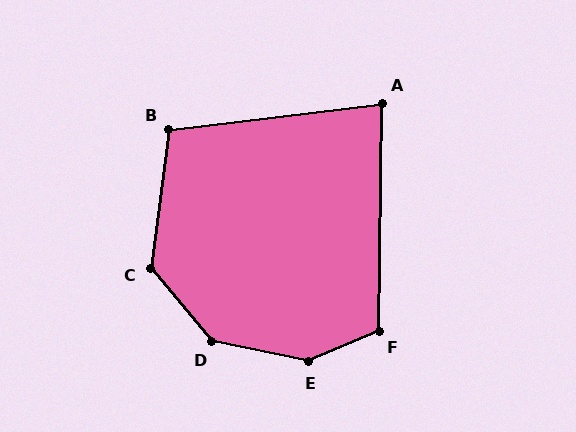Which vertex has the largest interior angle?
E, at approximately 145 degrees.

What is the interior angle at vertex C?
Approximately 133 degrees (obtuse).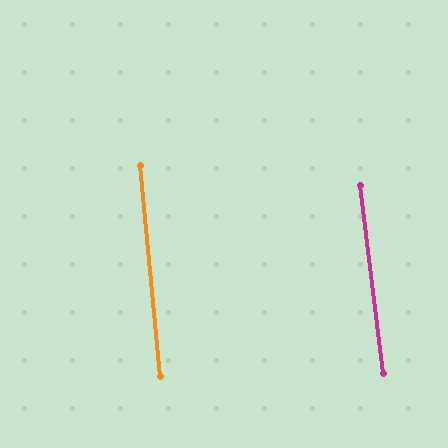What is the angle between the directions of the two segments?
Approximately 2 degrees.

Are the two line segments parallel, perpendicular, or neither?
Parallel — their directions differ by only 1.7°.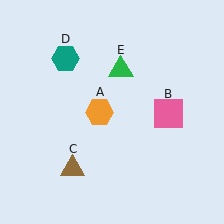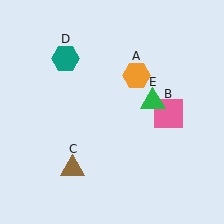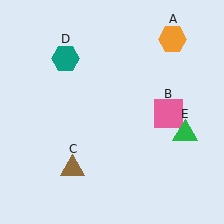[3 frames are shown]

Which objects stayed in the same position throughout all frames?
Pink square (object B) and brown triangle (object C) and teal hexagon (object D) remained stationary.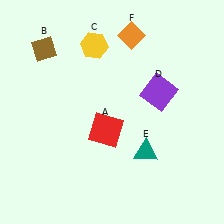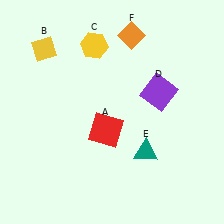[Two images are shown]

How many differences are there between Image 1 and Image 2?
There is 1 difference between the two images.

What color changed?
The diamond (B) changed from brown in Image 1 to yellow in Image 2.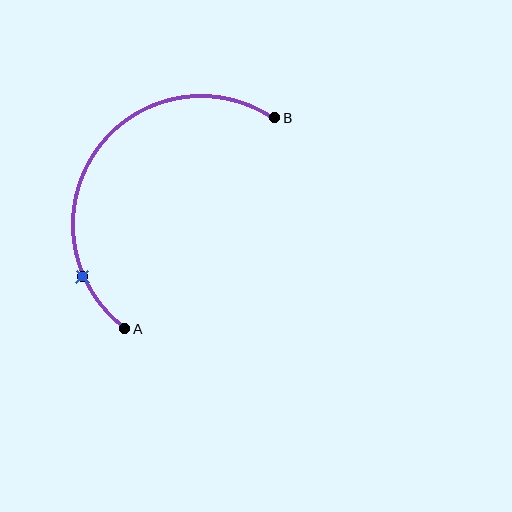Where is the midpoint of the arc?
The arc midpoint is the point on the curve farthest from the straight line joining A and B. It sits above and to the left of that line.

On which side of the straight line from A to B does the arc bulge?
The arc bulges above and to the left of the straight line connecting A and B.